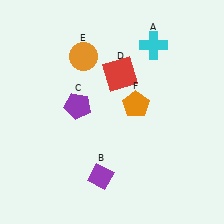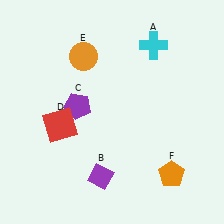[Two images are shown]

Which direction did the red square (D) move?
The red square (D) moved left.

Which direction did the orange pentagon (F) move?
The orange pentagon (F) moved down.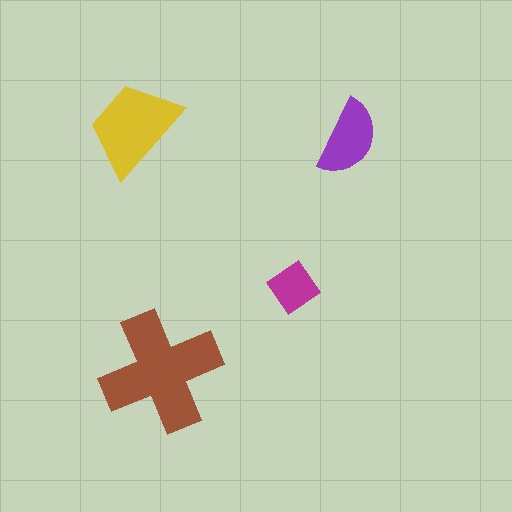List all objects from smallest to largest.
The magenta diamond, the purple semicircle, the yellow trapezoid, the brown cross.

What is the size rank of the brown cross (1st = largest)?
1st.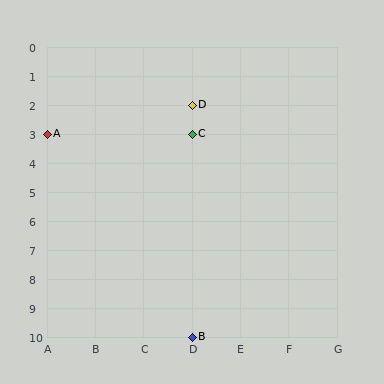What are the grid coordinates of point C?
Point C is at grid coordinates (D, 3).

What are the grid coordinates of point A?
Point A is at grid coordinates (A, 3).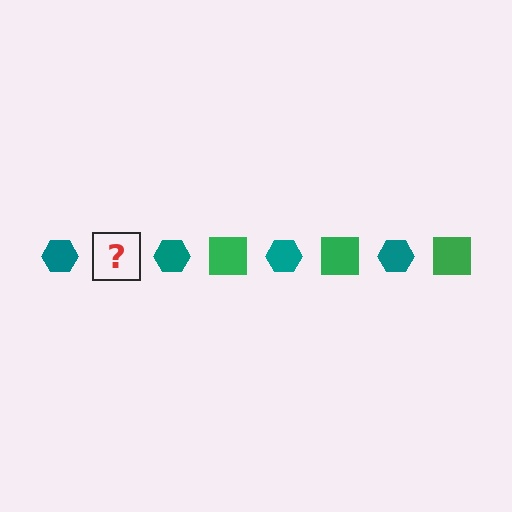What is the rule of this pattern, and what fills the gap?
The rule is that the pattern alternates between teal hexagon and green square. The gap should be filled with a green square.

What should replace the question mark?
The question mark should be replaced with a green square.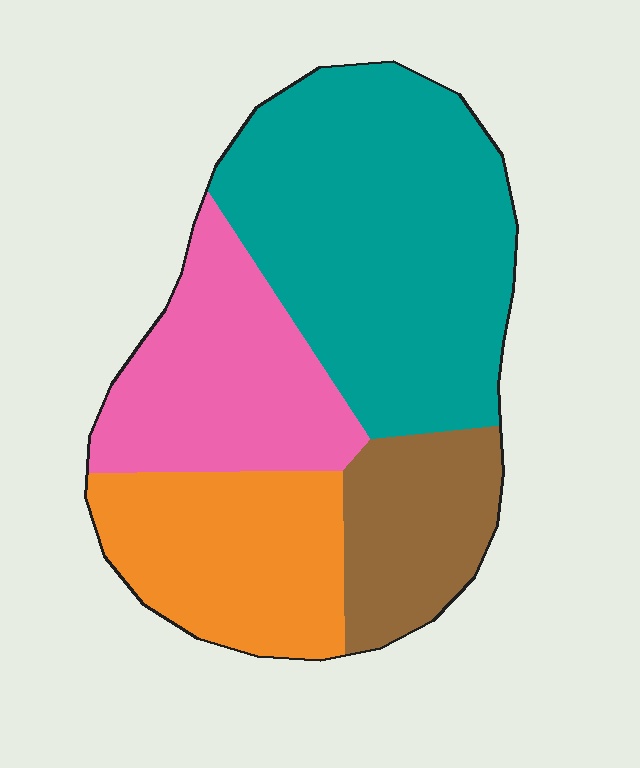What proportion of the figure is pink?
Pink takes up about one fifth (1/5) of the figure.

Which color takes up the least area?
Brown, at roughly 15%.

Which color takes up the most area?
Teal, at roughly 45%.